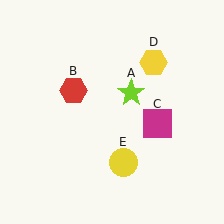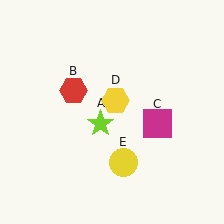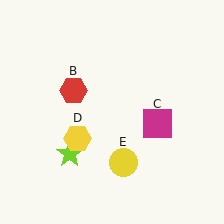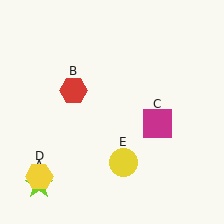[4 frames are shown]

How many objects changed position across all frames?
2 objects changed position: lime star (object A), yellow hexagon (object D).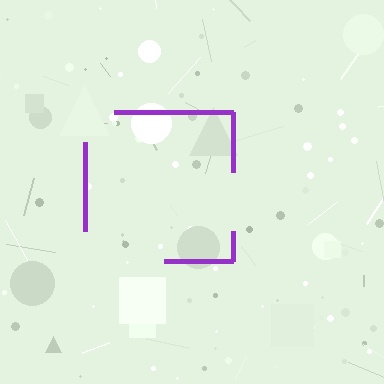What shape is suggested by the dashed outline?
The dashed outline suggests a square.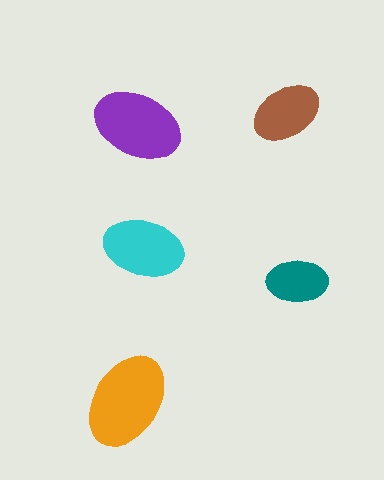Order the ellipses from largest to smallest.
the orange one, the purple one, the cyan one, the brown one, the teal one.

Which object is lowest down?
The orange ellipse is bottommost.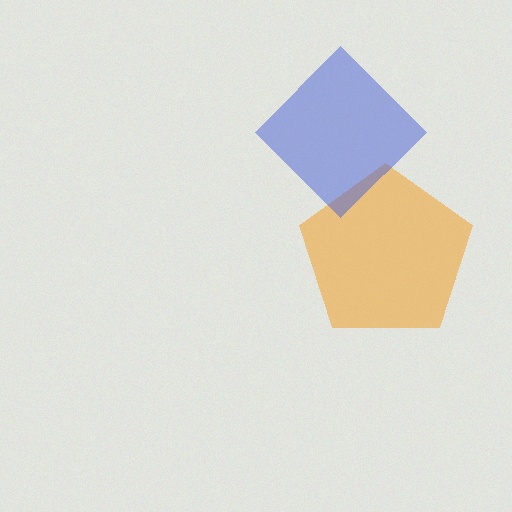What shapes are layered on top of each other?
The layered shapes are: an orange pentagon, a blue diamond.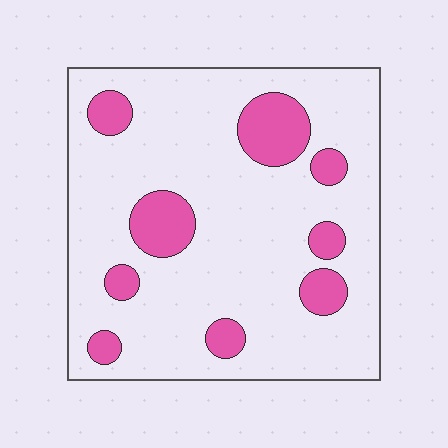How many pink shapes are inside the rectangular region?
9.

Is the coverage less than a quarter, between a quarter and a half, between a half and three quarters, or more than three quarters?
Less than a quarter.